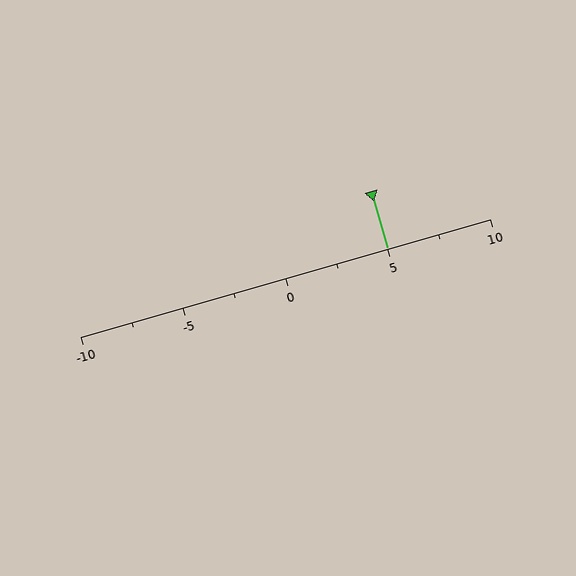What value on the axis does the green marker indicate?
The marker indicates approximately 5.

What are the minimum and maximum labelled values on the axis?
The axis runs from -10 to 10.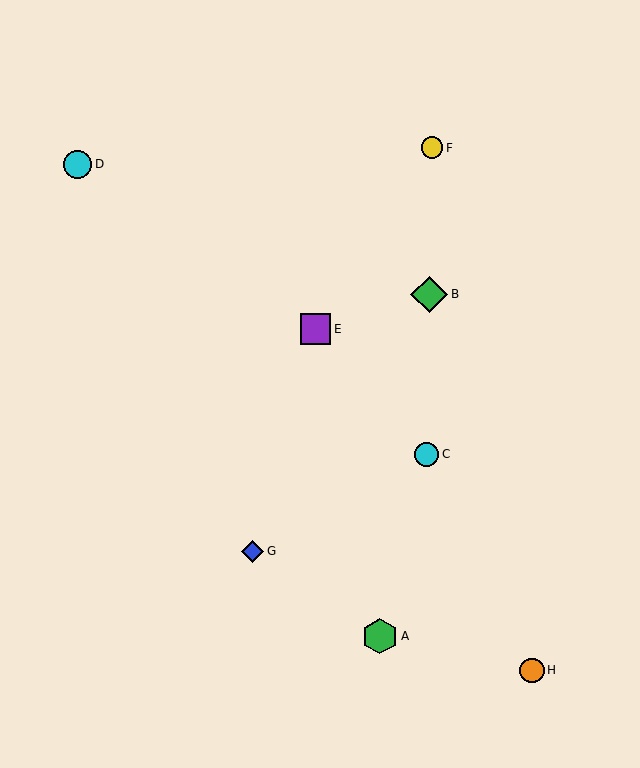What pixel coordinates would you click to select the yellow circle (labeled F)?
Click at (432, 148) to select the yellow circle F.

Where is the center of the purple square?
The center of the purple square is at (315, 329).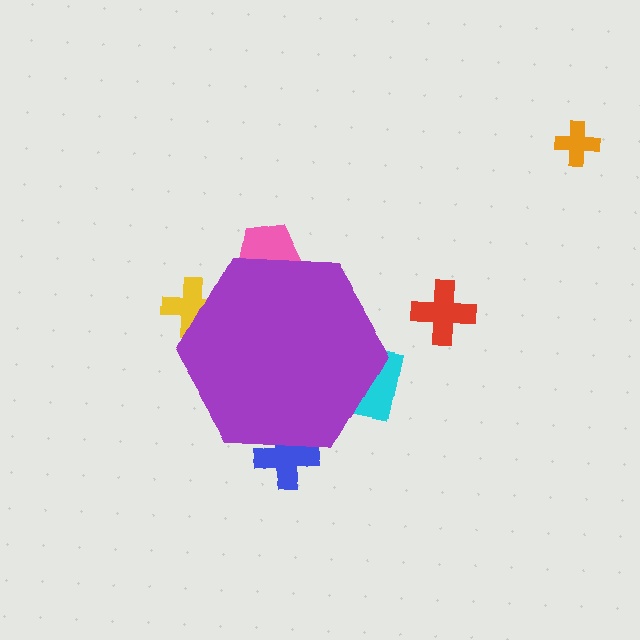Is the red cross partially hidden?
No, the red cross is fully visible.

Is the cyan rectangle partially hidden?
Yes, the cyan rectangle is partially hidden behind the purple hexagon.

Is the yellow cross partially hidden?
Yes, the yellow cross is partially hidden behind the purple hexagon.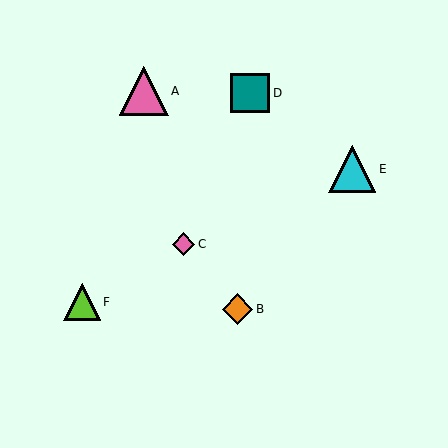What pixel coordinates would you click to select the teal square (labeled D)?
Click at (250, 93) to select the teal square D.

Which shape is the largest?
The pink triangle (labeled A) is the largest.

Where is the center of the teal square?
The center of the teal square is at (250, 93).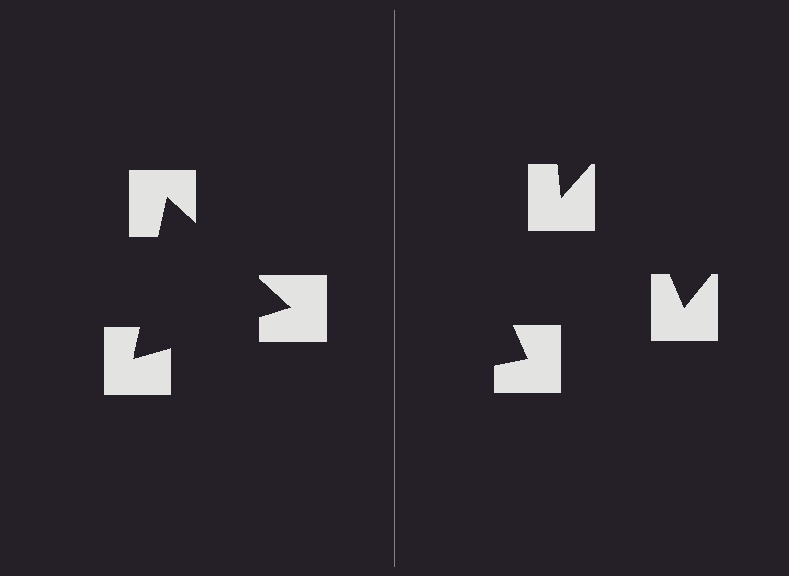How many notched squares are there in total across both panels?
6 — 3 on each side.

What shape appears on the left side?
An illusory triangle.